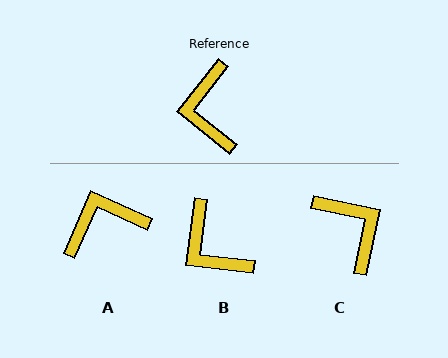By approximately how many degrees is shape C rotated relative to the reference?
Approximately 153 degrees clockwise.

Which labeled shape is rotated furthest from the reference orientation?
C, about 153 degrees away.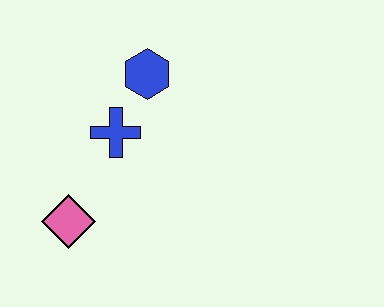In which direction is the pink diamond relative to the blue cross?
The pink diamond is below the blue cross.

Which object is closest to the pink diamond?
The blue cross is closest to the pink diamond.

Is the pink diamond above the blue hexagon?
No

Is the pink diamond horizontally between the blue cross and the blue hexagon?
No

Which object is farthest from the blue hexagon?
The pink diamond is farthest from the blue hexagon.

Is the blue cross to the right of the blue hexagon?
No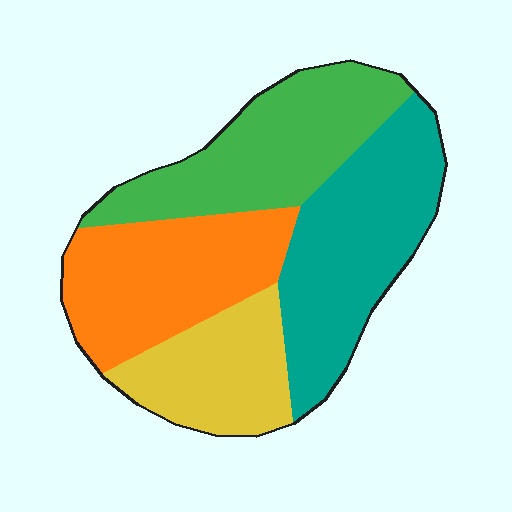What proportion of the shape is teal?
Teal covers 30% of the shape.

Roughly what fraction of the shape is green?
Green covers around 25% of the shape.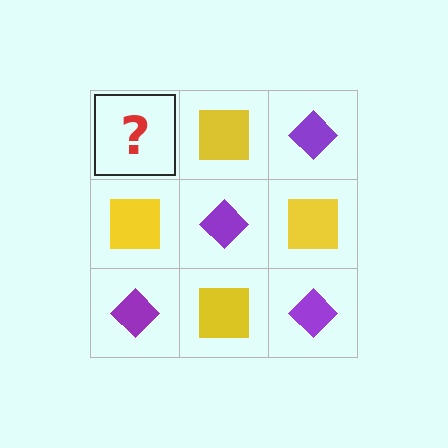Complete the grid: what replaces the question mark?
The question mark should be replaced with a purple diamond.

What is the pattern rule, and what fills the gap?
The rule is that it alternates purple diamond and yellow square in a checkerboard pattern. The gap should be filled with a purple diamond.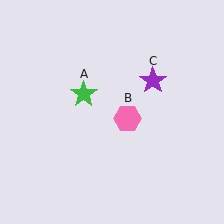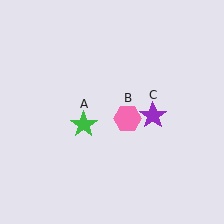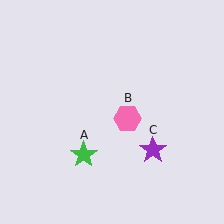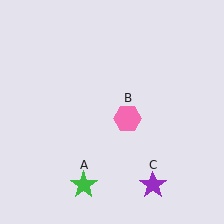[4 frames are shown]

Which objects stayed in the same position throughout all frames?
Pink hexagon (object B) remained stationary.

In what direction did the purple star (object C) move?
The purple star (object C) moved down.